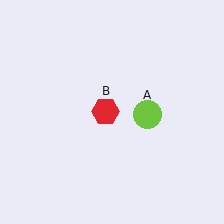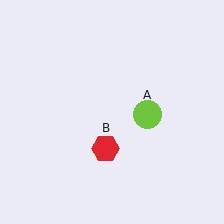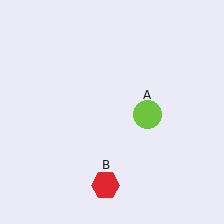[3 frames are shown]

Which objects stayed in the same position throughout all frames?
Lime circle (object A) remained stationary.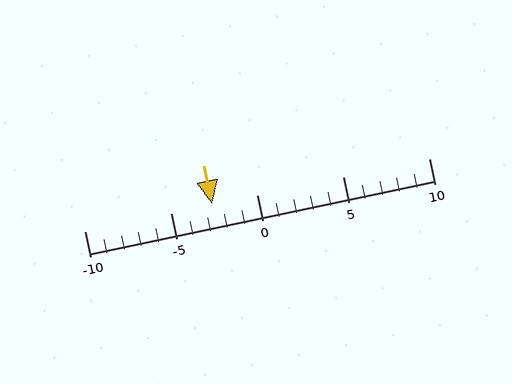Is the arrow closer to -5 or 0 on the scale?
The arrow is closer to -5.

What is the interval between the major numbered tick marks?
The major tick marks are spaced 5 units apart.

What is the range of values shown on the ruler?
The ruler shows values from -10 to 10.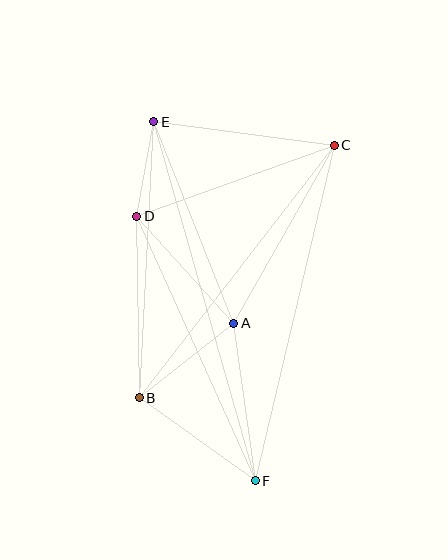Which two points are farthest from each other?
Points E and F are farthest from each other.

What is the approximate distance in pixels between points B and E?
The distance between B and E is approximately 276 pixels.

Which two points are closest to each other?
Points D and E are closest to each other.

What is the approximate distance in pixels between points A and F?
The distance between A and F is approximately 159 pixels.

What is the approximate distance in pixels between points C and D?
The distance between C and D is approximately 210 pixels.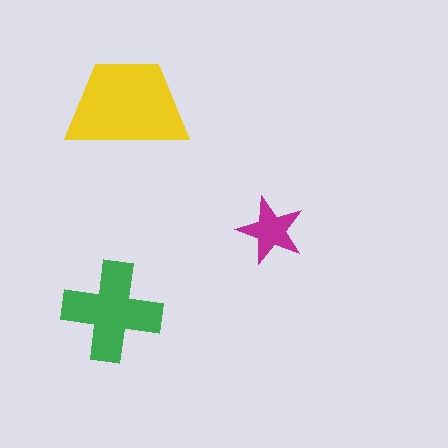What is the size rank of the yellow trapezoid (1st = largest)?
1st.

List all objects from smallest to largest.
The magenta star, the green cross, the yellow trapezoid.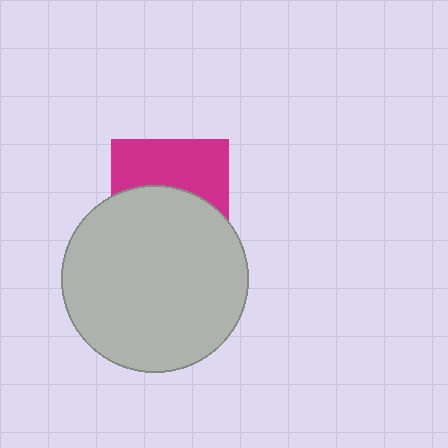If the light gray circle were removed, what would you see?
You would see the complete magenta square.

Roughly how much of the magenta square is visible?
About half of it is visible (roughly 46%).